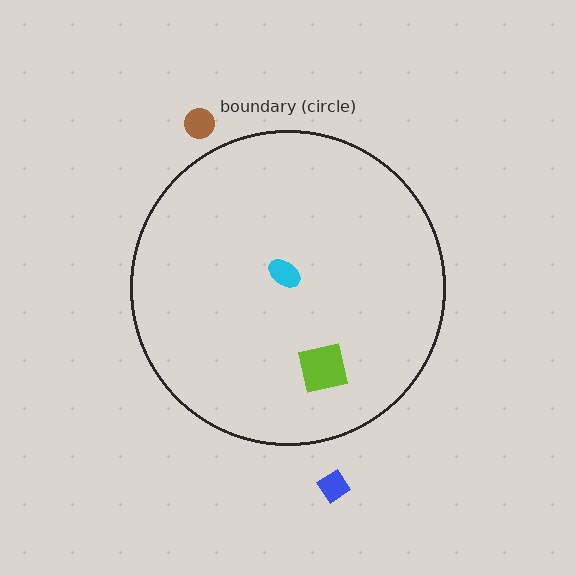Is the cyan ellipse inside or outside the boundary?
Inside.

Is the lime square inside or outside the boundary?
Inside.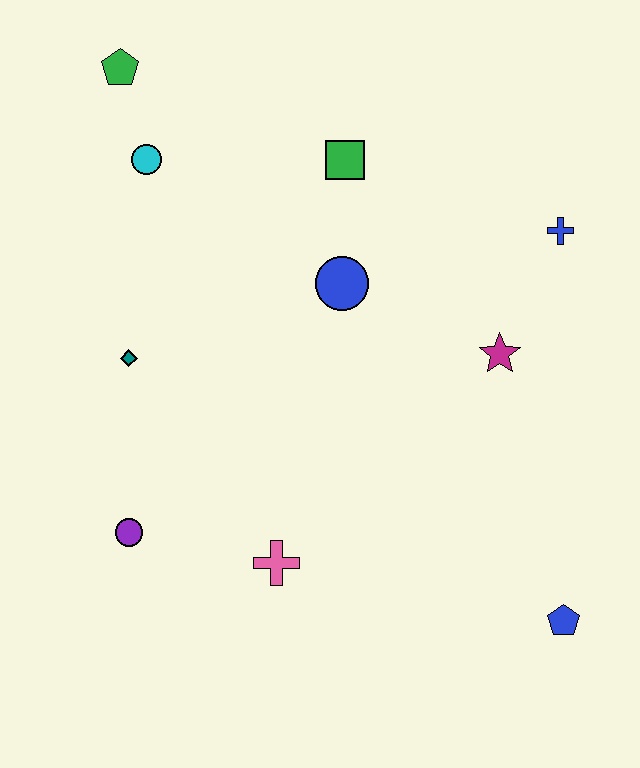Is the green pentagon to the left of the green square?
Yes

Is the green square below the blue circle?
No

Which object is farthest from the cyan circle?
The blue pentagon is farthest from the cyan circle.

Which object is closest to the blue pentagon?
The magenta star is closest to the blue pentagon.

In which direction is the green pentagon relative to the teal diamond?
The green pentagon is above the teal diamond.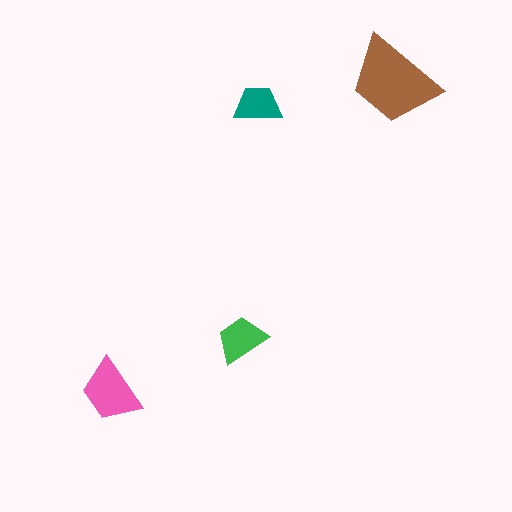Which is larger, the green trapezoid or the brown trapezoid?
The brown one.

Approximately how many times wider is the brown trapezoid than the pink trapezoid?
About 1.5 times wider.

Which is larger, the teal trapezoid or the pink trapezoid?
The pink one.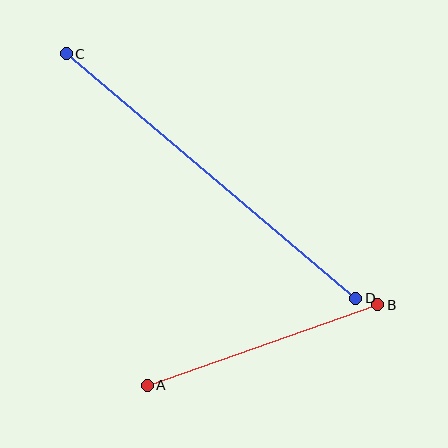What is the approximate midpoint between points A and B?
The midpoint is at approximately (262, 345) pixels.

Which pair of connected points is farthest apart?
Points C and D are farthest apart.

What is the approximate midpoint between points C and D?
The midpoint is at approximately (211, 176) pixels.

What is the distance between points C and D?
The distance is approximately 379 pixels.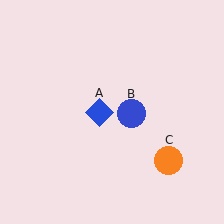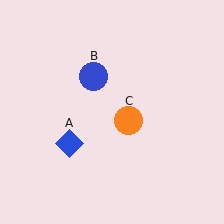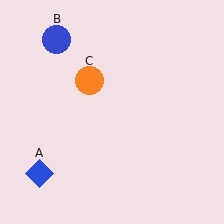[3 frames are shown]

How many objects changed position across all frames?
3 objects changed position: blue diamond (object A), blue circle (object B), orange circle (object C).